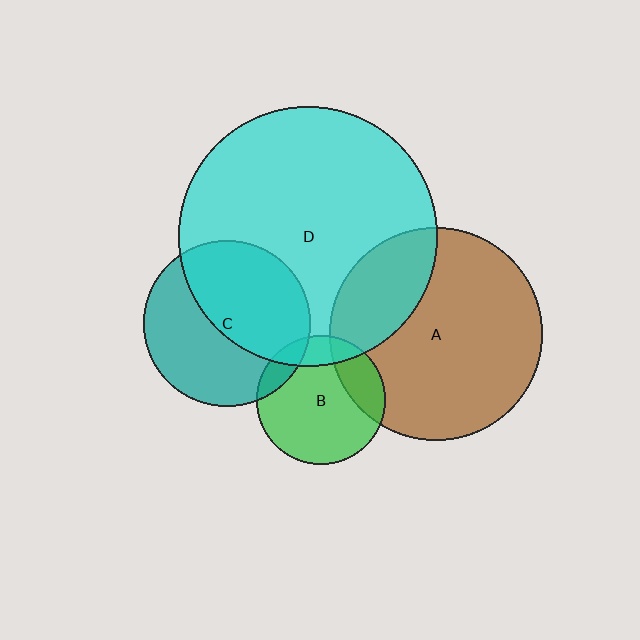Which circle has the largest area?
Circle D (cyan).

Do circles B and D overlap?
Yes.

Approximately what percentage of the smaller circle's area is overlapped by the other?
Approximately 15%.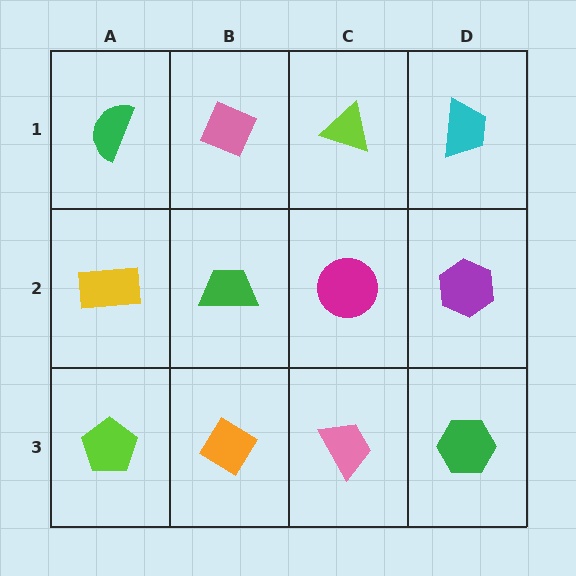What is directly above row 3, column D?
A purple hexagon.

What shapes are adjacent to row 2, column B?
A pink diamond (row 1, column B), an orange diamond (row 3, column B), a yellow rectangle (row 2, column A), a magenta circle (row 2, column C).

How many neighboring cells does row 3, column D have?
2.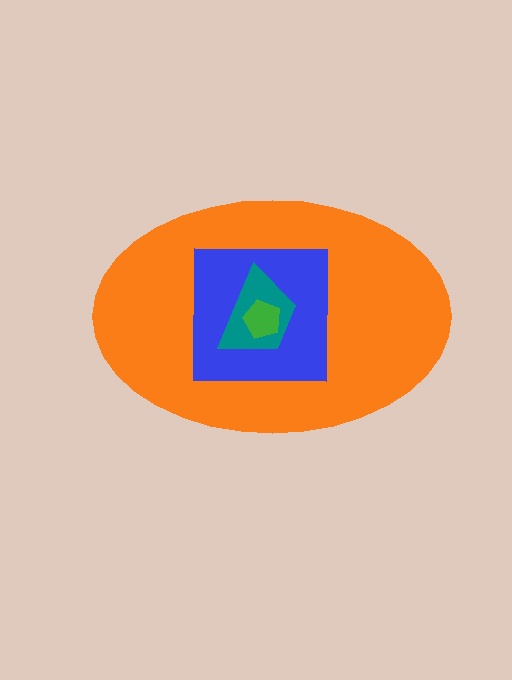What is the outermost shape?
The orange ellipse.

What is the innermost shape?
The green pentagon.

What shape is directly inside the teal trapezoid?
The green pentagon.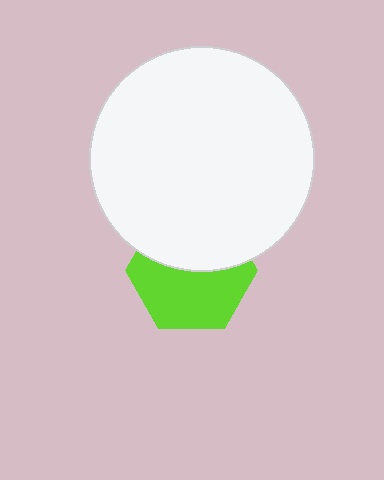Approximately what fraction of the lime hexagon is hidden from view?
Roughly 44% of the lime hexagon is hidden behind the white circle.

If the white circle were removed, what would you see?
You would see the complete lime hexagon.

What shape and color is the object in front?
The object in front is a white circle.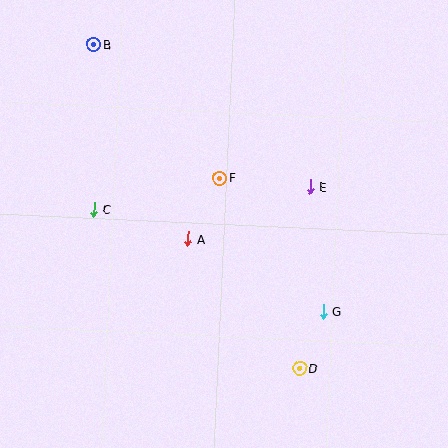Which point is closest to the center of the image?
Point A at (188, 239) is closest to the center.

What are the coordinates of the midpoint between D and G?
The midpoint between D and G is at (312, 340).